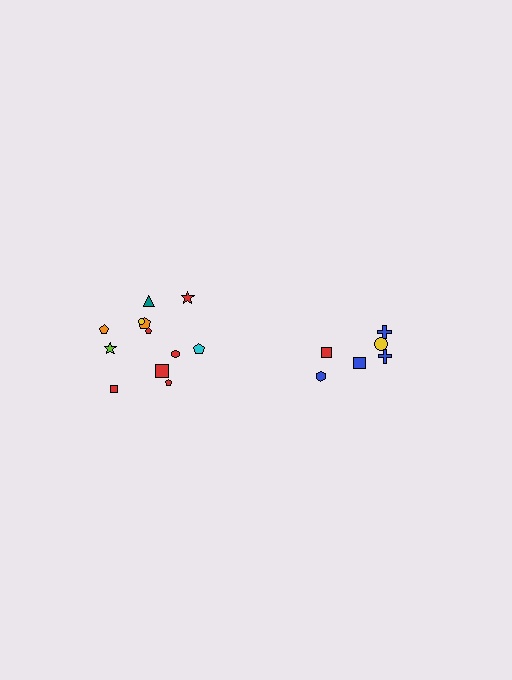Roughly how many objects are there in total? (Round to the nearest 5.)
Roughly 20 objects in total.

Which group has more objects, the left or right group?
The left group.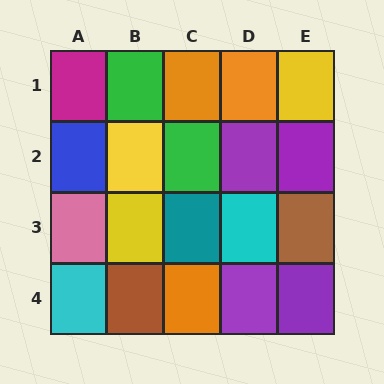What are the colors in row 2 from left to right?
Blue, yellow, green, purple, purple.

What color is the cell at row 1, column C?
Orange.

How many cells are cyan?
2 cells are cyan.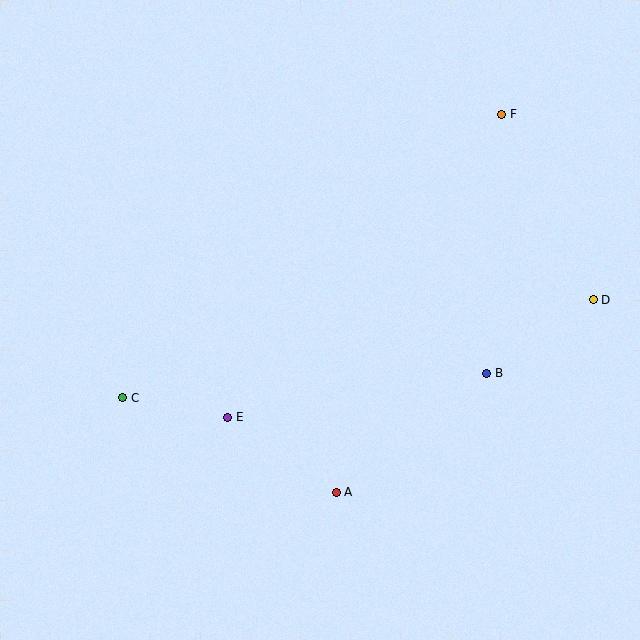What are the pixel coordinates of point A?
Point A is at (336, 492).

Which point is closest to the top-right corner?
Point F is closest to the top-right corner.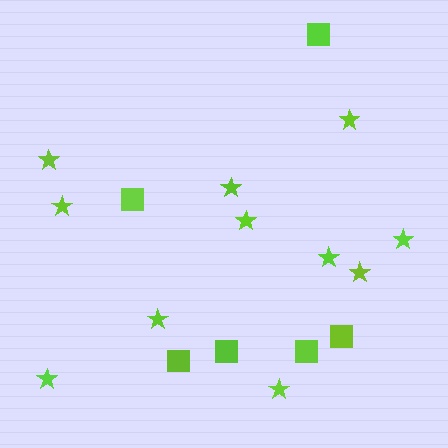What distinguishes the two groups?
There are 2 groups: one group of stars (11) and one group of squares (6).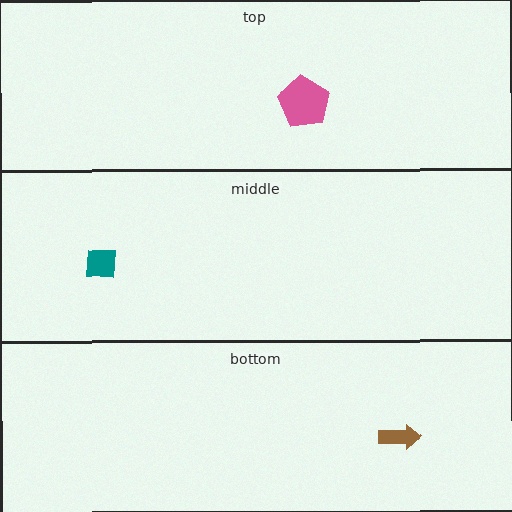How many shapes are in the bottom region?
1.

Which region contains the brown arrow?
The bottom region.